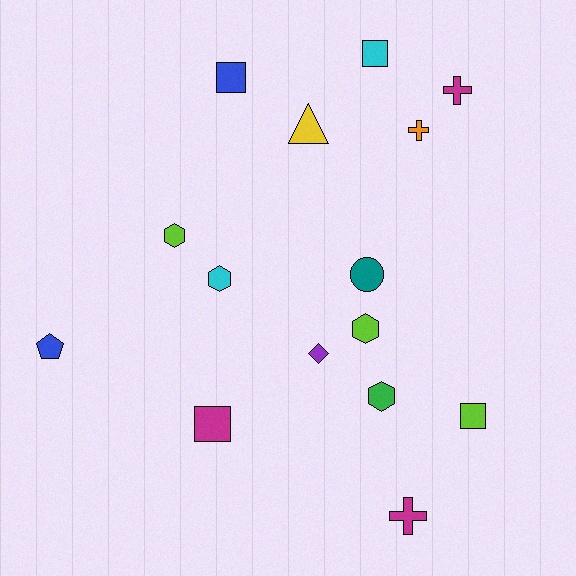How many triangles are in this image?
There is 1 triangle.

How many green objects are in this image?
There is 1 green object.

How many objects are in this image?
There are 15 objects.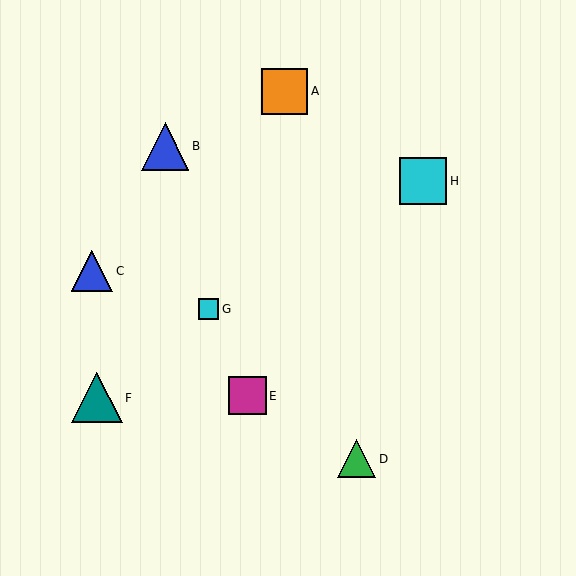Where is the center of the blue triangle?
The center of the blue triangle is at (92, 271).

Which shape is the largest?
The teal triangle (labeled F) is the largest.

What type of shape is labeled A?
Shape A is an orange square.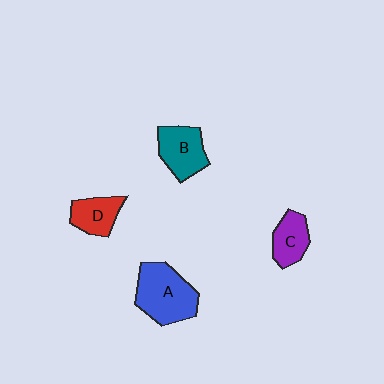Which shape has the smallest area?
Shape C (purple).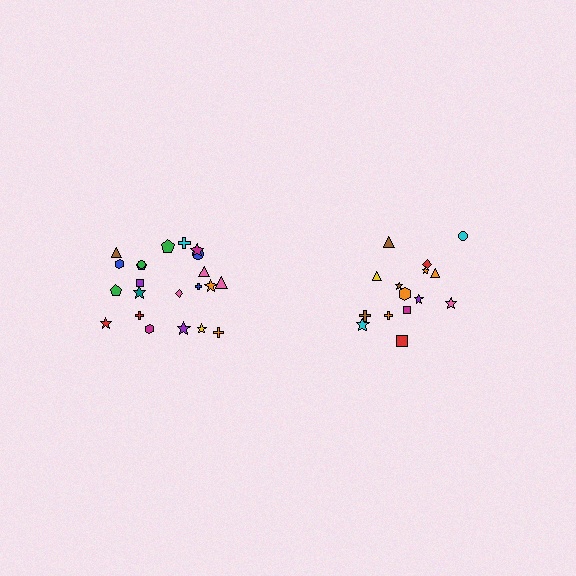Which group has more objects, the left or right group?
The left group.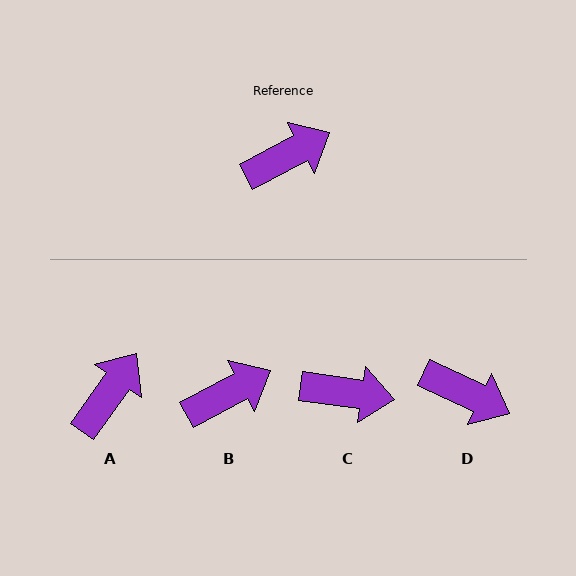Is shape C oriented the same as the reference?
No, it is off by about 36 degrees.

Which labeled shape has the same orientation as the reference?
B.